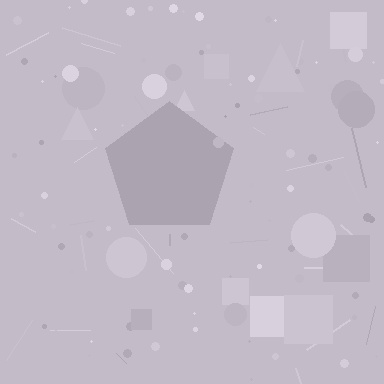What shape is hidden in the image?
A pentagon is hidden in the image.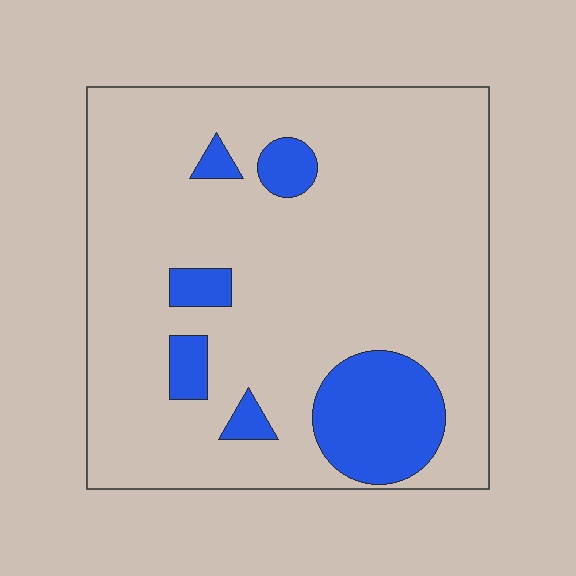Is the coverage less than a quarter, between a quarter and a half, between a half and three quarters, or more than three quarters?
Less than a quarter.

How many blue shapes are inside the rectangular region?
6.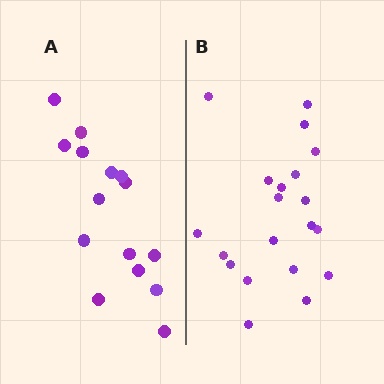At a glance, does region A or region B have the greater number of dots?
Region B (the right region) has more dots.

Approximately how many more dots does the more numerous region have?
Region B has about 5 more dots than region A.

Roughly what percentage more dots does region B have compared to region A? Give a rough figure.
About 35% more.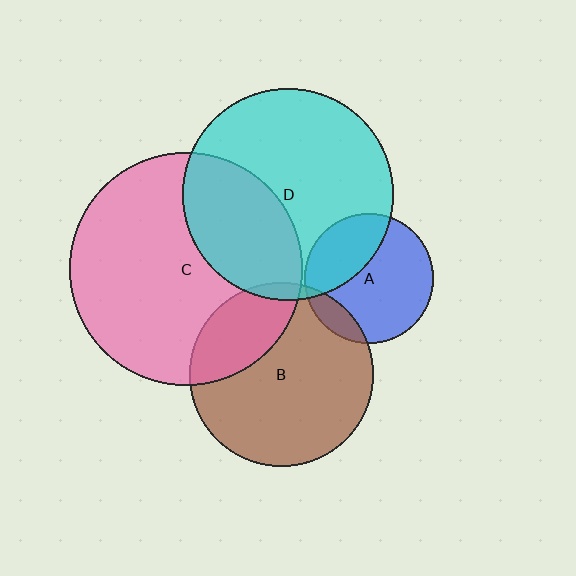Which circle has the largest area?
Circle C (pink).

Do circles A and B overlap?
Yes.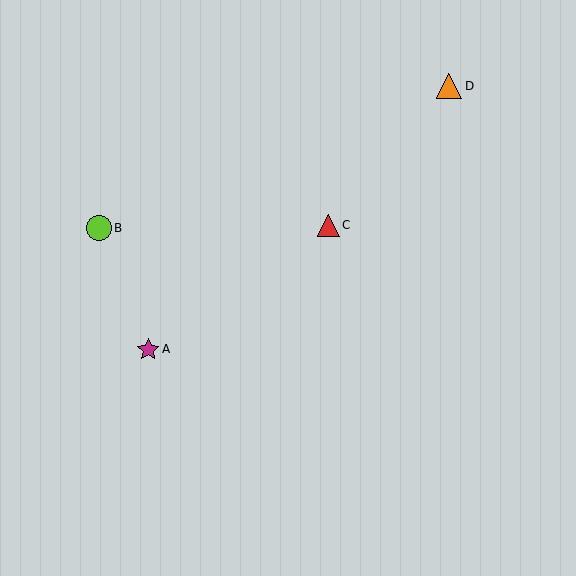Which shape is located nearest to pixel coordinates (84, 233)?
The lime circle (labeled B) at (99, 228) is nearest to that location.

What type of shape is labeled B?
Shape B is a lime circle.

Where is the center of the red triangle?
The center of the red triangle is at (328, 225).